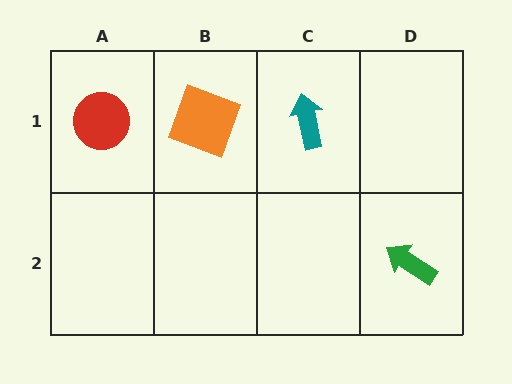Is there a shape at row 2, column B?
No, that cell is empty.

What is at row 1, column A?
A red circle.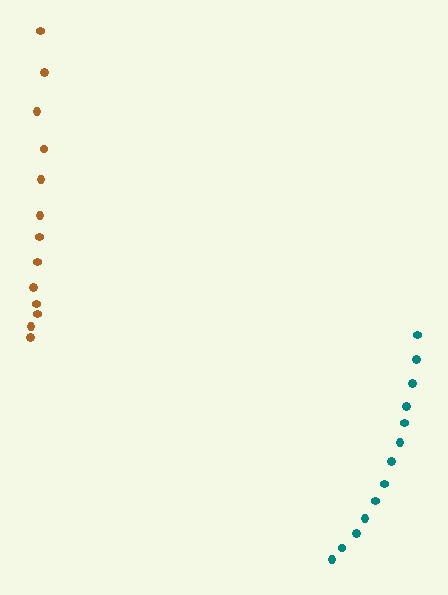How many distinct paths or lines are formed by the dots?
There are 2 distinct paths.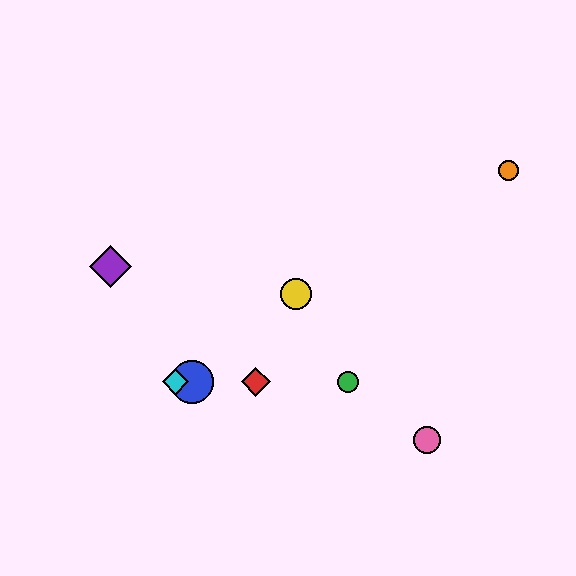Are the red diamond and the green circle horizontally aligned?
Yes, both are at y≈382.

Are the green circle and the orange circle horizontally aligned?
No, the green circle is at y≈382 and the orange circle is at y≈170.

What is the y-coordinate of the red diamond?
The red diamond is at y≈382.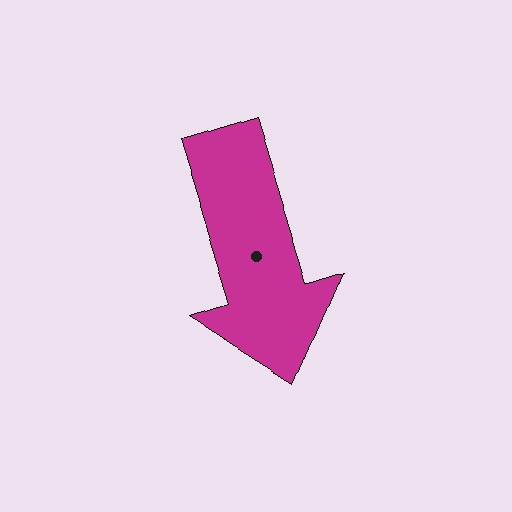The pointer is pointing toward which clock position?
Roughly 5 o'clock.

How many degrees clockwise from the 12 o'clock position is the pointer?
Approximately 163 degrees.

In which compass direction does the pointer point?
South.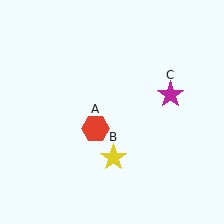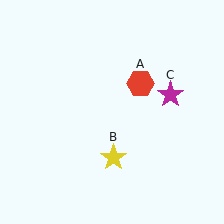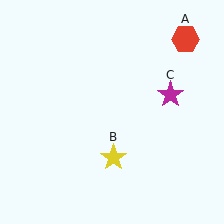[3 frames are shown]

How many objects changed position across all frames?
1 object changed position: red hexagon (object A).